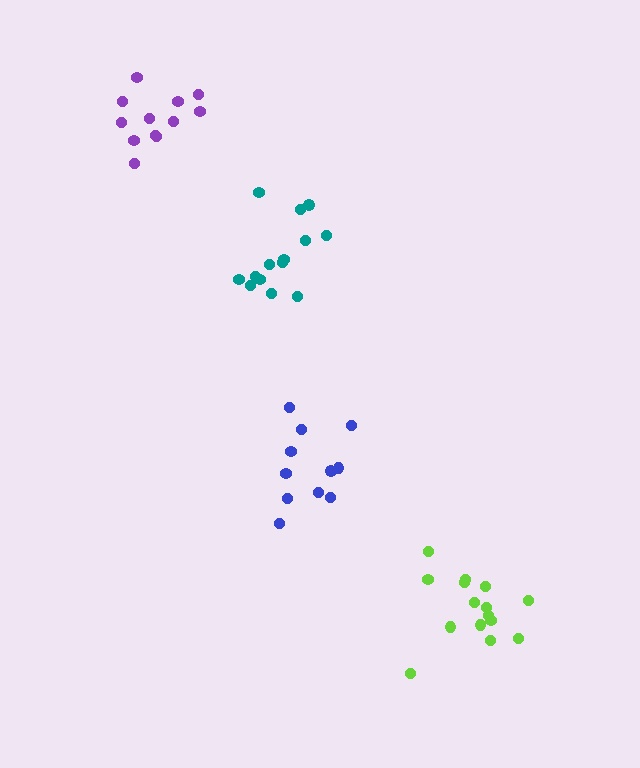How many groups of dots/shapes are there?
There are 4 groups.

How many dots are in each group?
Group 1: 14 dots, Group 2: 11 dots, Group 3: 12 dots, Group 4: 15 dots (52 total).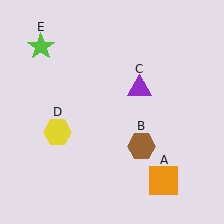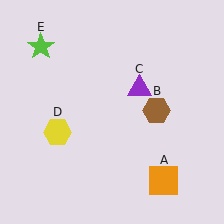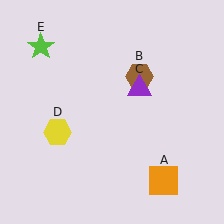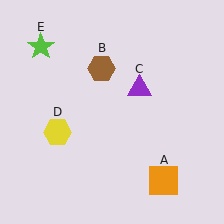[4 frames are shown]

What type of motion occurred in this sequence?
The brown hexagon (object B) rotated counterclockwise around the center of the scene.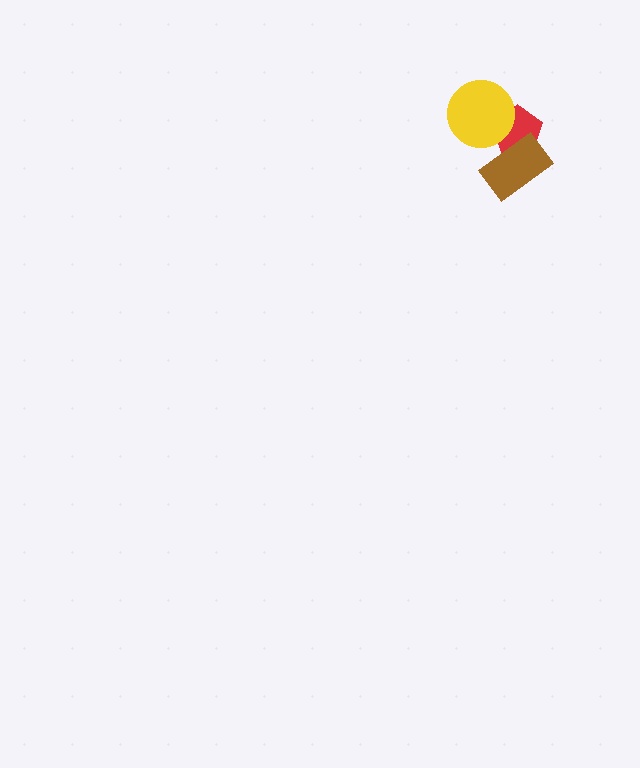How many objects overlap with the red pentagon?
2 objects overlap with the red pentagon.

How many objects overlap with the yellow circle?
1 object overlaps with the yellow circle.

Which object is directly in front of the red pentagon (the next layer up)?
The yellow circle is directly in front of the red pentagon.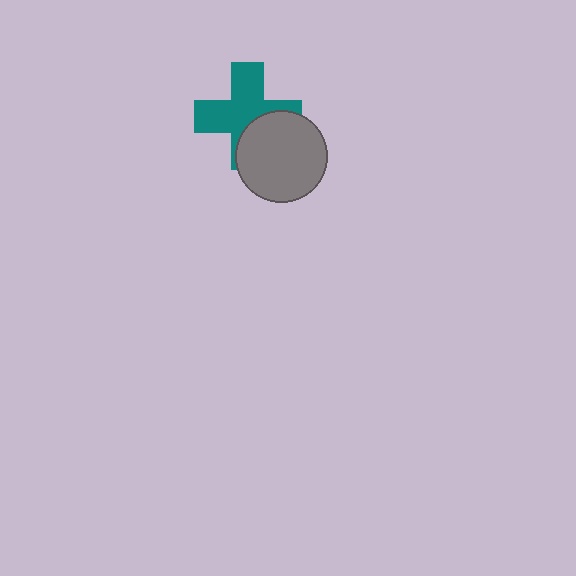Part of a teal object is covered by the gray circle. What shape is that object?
It is a cross.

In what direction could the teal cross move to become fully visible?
The teal cross could move toward the upper-left. That would shift it out from behind the gray circle entirely.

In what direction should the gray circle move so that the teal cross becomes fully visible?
The gray circle should move toward the lower-right. That is the shortest direction to clear the overlap and leave the teal cross fully visible.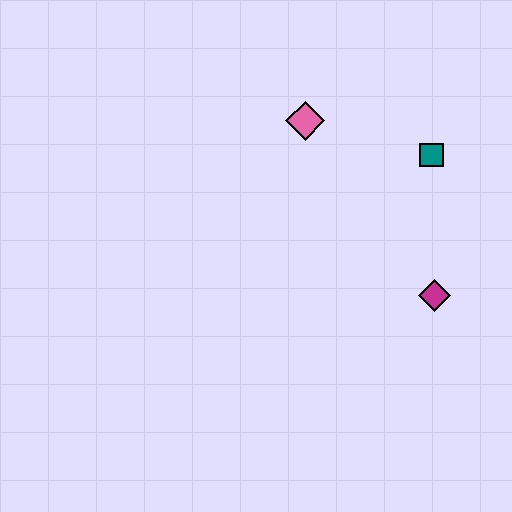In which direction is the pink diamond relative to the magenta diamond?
The pink diamond is above the magenta diamond.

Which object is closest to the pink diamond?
The teal square is closest to the pink diamond.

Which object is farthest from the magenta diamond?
The pink diamond is farthest from the magenta diamond.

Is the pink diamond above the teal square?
Yes